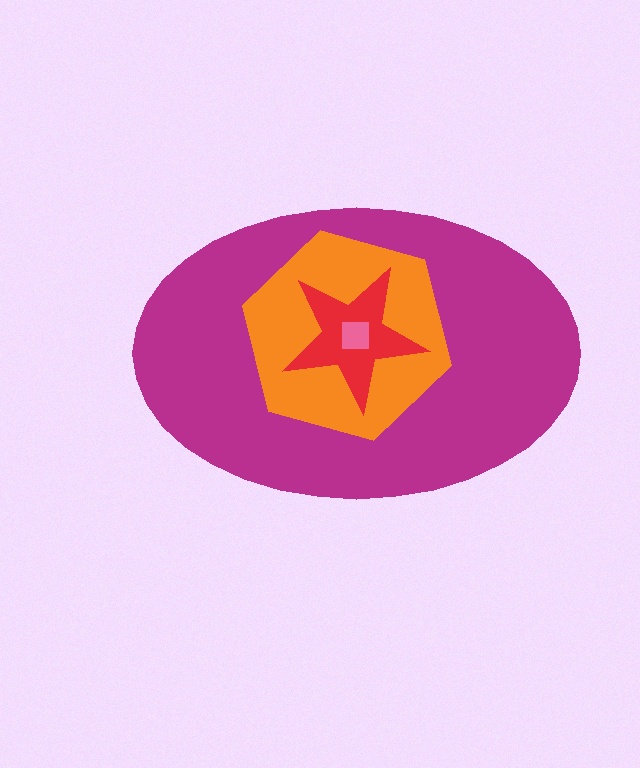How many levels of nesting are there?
4.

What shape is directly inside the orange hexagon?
The red star.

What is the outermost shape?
The magenta ellipse.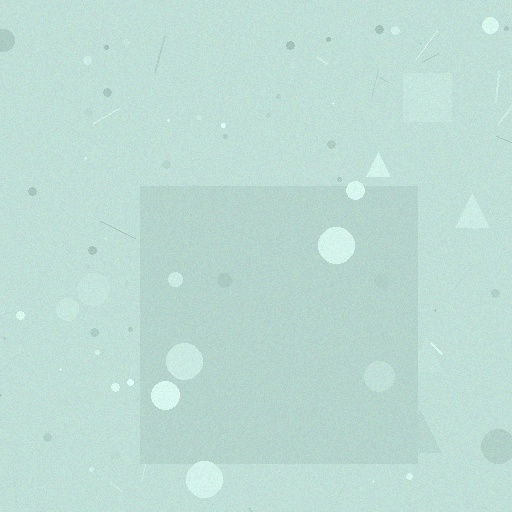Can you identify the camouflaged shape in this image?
The camouflaged shape is a square.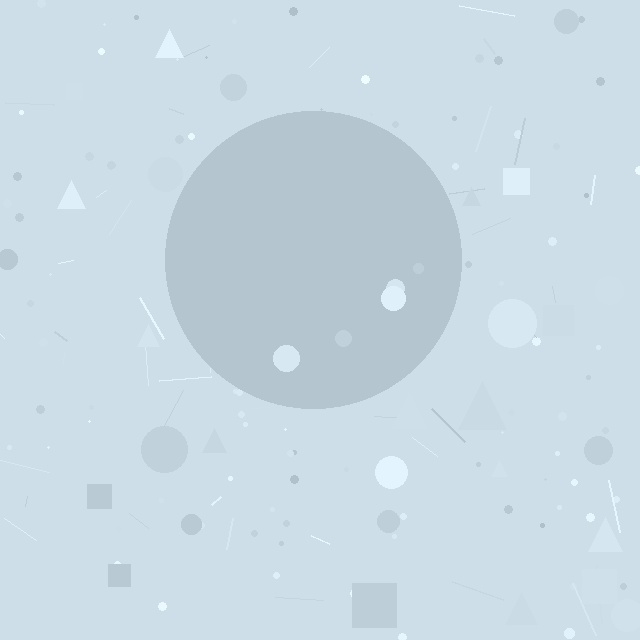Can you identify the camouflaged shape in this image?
The camouflaged shape is a circle.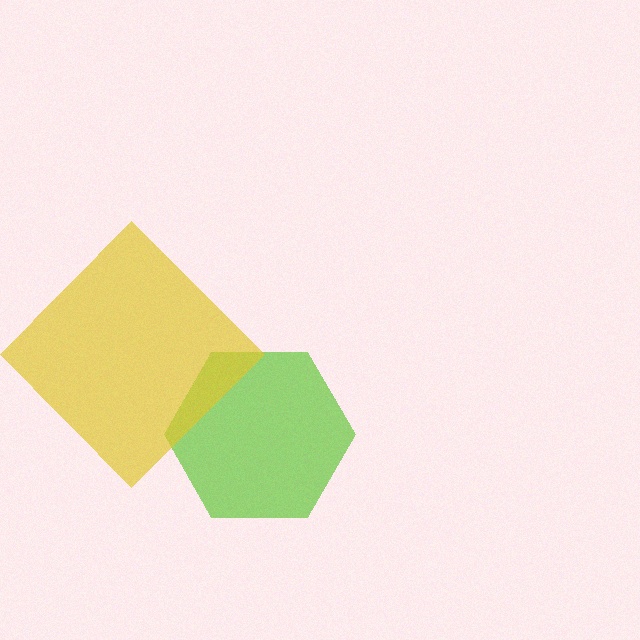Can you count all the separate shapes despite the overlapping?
Yes, there are 2 separate shapes.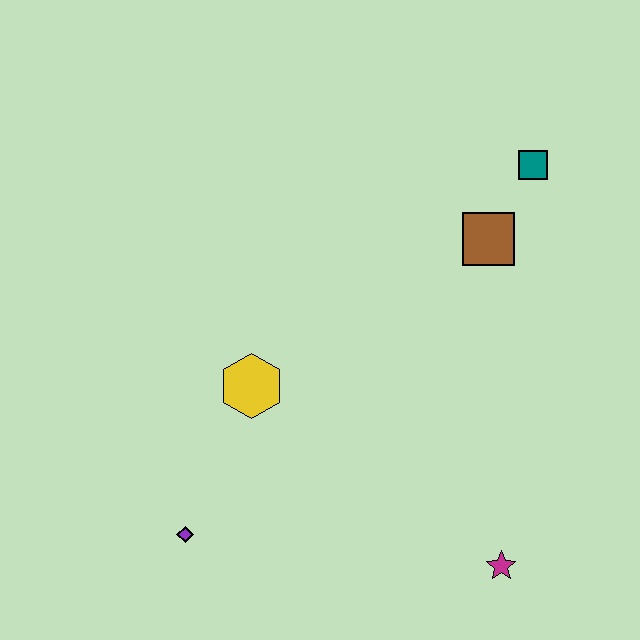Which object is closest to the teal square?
The brown square is closest to the teal square.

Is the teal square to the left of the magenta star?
No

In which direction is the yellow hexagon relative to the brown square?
The yellow hexagon is to the left of the brown square.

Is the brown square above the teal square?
No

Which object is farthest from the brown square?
The purple diamond is farthest from the brown square.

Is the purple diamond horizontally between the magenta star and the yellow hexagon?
No